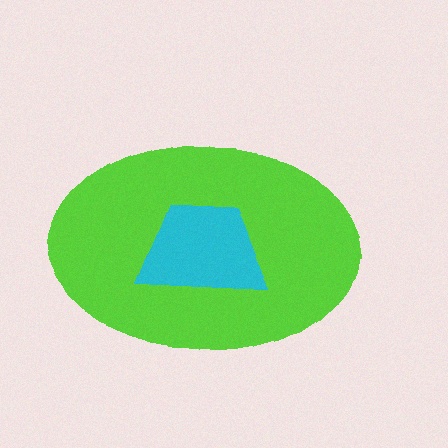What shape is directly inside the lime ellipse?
The cyan trapezoid.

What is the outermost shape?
The lime ellipse.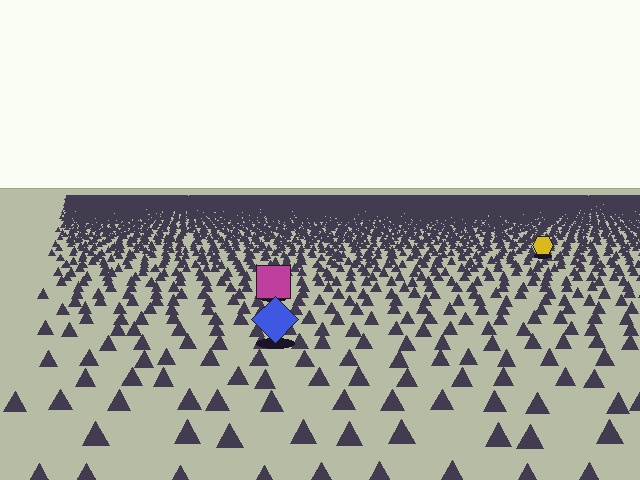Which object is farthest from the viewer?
The yellow hexagon is farthest from the viewer. It appears smaller and the ground texture around it is denser.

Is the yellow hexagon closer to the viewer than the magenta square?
No. The magenta square is closer — you can tell from the texture gradient: the ground texture is coarser near it.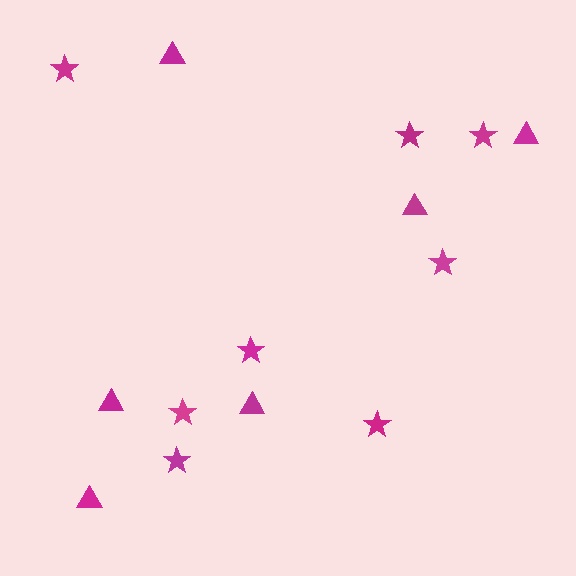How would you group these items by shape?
There are 2 groups: one group of stars (8) and one group of triangles (6).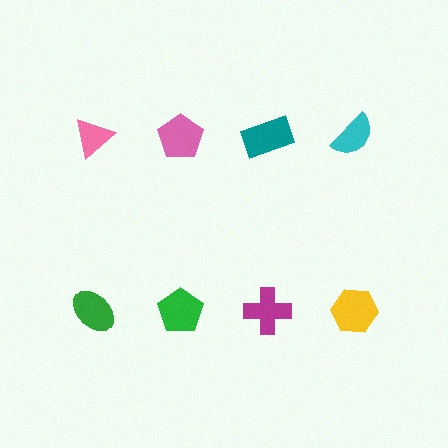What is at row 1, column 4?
A cyan semicircle.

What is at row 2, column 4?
A yellow hexagon.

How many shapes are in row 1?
4 shapes.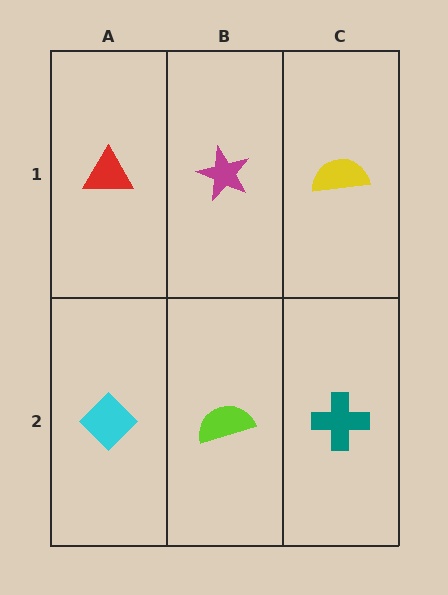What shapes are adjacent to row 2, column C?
A yellow semicircle (row 1, column C), a lime semicircle (row 2, column B).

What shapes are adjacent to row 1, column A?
A cyan diamond (row 2, column A), a magenta star (row 1, column B).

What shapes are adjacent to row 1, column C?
A teal cross (row 2, column C), a magenta star (row 1, column B).